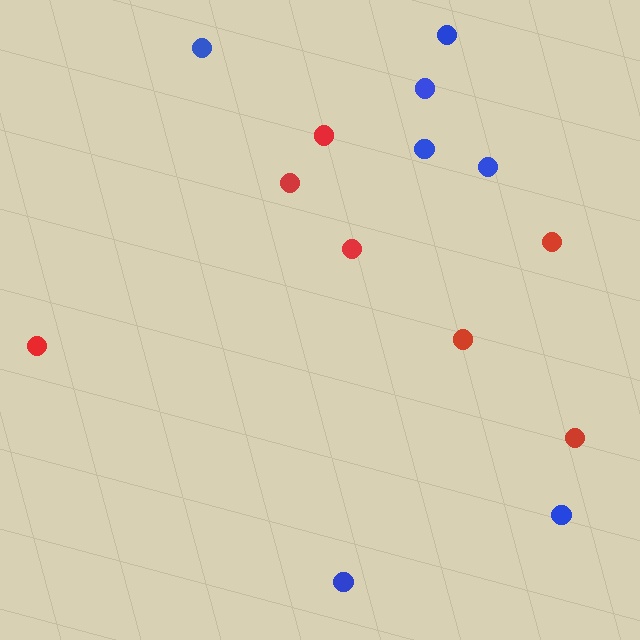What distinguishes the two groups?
There are 2 groups: one group of red circles (7) and one group of blue circles (7).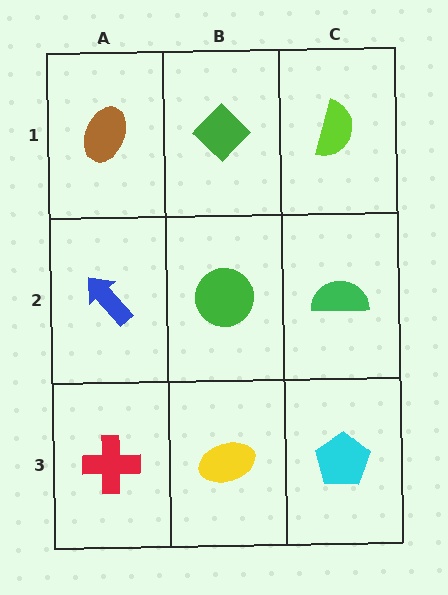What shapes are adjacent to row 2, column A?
A brown ellipse (row 1, column A), a red cross (row 3, column A), a green circle (row 2, column B).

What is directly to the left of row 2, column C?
A green circle.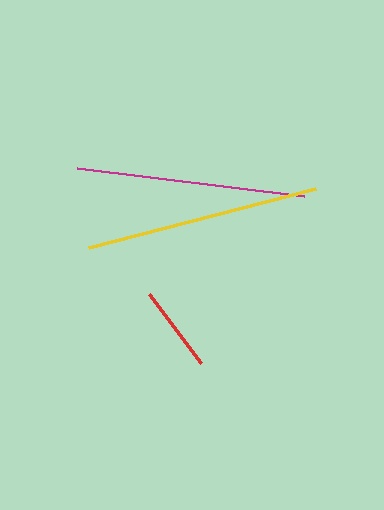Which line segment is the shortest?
The red line is the shortest at approximately 86 pixels.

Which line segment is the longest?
The yellow line is the longest at approximately 235 pixels.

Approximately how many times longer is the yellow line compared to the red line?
The yellow line is approximately 2.7 times the length of the red line.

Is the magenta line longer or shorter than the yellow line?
The yellow line is longer than the magenta line.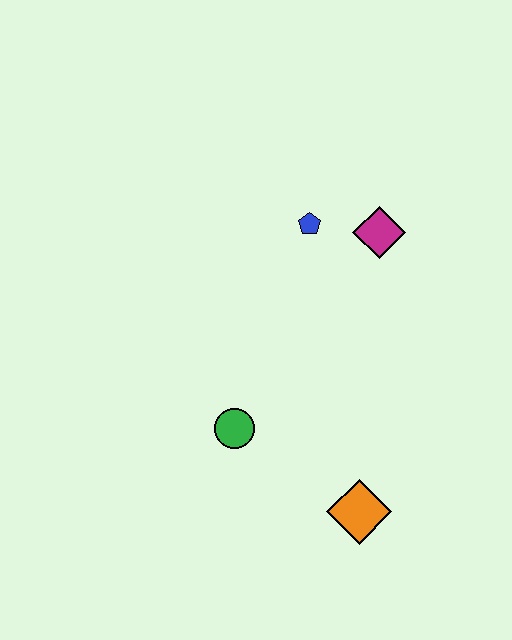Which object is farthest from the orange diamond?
The blue pentagon is farthest from the orange diamond.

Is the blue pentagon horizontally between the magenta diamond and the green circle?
Yes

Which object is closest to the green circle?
The orange diamond is closest to the green circle.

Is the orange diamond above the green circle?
No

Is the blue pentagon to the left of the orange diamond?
Yes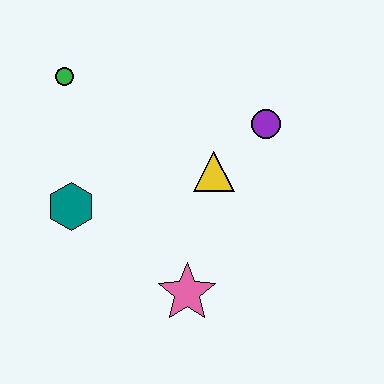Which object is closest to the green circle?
The teal hexagon is closest to the green circle.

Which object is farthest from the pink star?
The green circle is farthest from the pink star.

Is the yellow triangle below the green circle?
Yes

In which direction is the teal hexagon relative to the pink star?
The teal hexagon is to the left of the pink star.